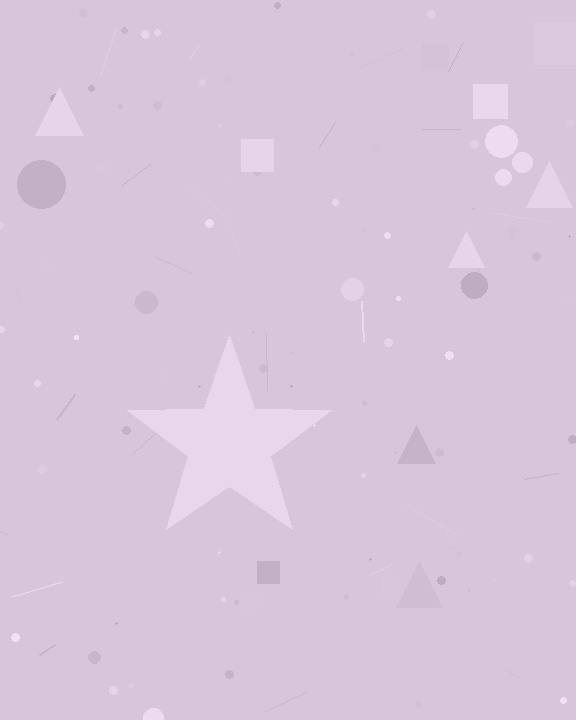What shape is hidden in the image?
A star is hidden in the image.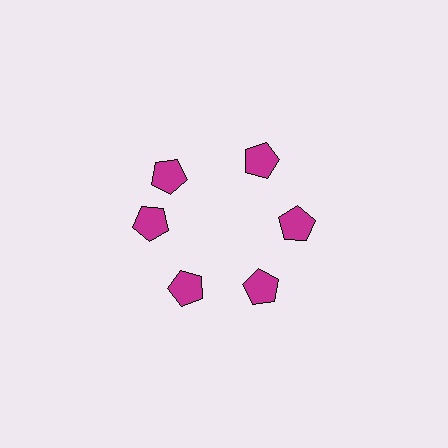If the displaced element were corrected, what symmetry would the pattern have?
It would have 6-fold rotational symmetry — the pattern would map onto itself every 60 degrees.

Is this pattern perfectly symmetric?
No. The 6 magenta pentagons are arranged in a ring, but one element near the 11 o'clock position is rotated out of alignment along the ring, breaking the 6-fold rotational symmetry.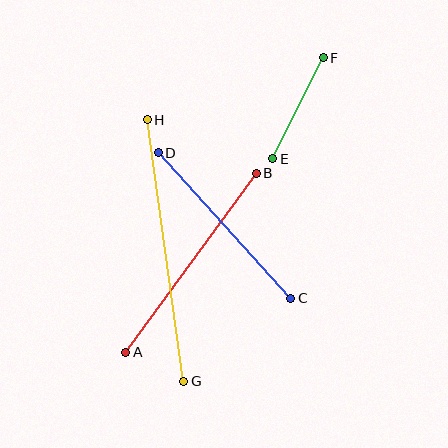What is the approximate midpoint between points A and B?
The midpoint is at approximately (191, 263) pixels.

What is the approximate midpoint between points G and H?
The midpoint is at approximately (166, 251) pixels.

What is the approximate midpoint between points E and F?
The midpoint is at approximately (298, 108) pixels.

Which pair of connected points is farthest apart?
Points G and H are farthest apart.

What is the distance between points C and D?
The distance is approximately 197 pixels.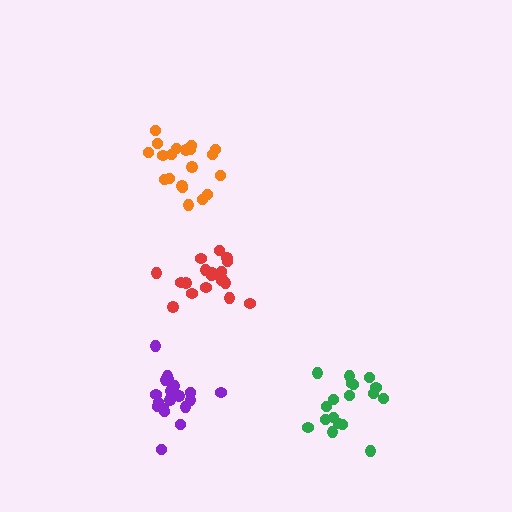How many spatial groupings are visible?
There are 4 spatial groupings.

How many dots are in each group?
Group 1: 20 dots, Group 2: 19 dots, Group 3: 18 dots, Group 4: 20 dots (77 total).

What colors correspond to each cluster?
The clusters are colored: orange, red, green, purple.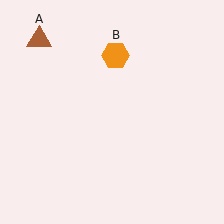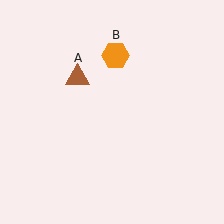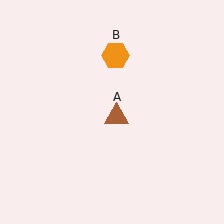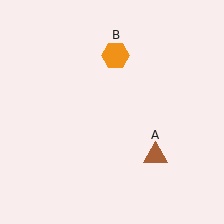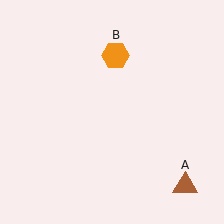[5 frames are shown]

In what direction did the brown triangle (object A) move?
The brown triangle (object A) moved down and to the right.